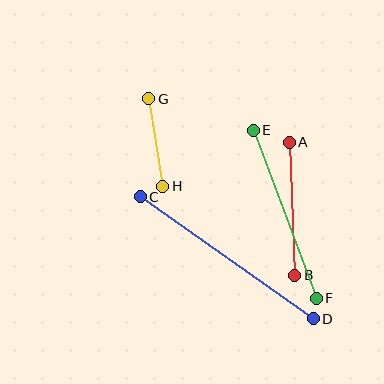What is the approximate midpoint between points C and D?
The midpoint is at approximately (227, 258) pixels.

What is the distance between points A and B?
The distance is approximately 133 pixels.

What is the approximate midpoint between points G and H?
The midpoint is at approximately (156, 143) pixels.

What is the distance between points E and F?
The distance is approximately 179 pixels.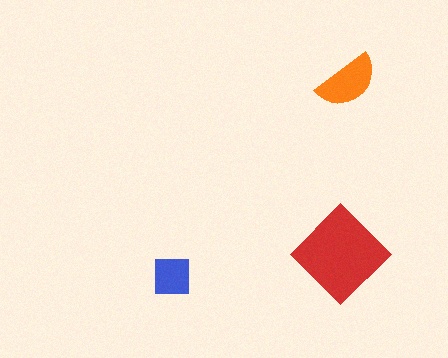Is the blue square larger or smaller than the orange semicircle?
Smaller.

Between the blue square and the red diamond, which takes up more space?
The red diamond.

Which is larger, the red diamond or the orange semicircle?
The red diamond.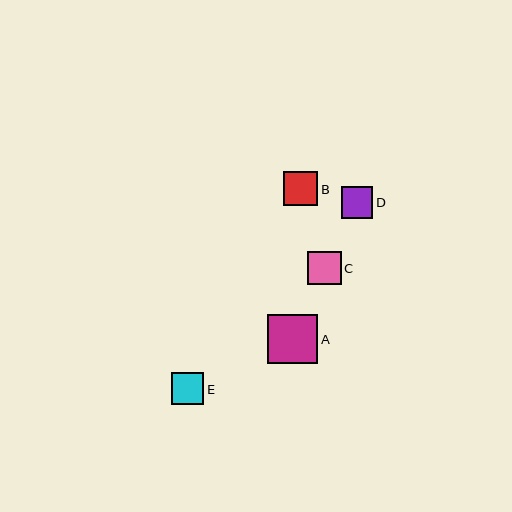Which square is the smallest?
Square D is the smallest with a size of approximately 31 pixels.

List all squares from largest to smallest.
From largest to smallest: A, B, C, E, D.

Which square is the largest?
Square A is the largest with a size of approximately 50 pixels.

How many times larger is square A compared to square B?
Square A is approximately 1.5 times the size of square B.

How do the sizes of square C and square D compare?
Square C and square D are approximately the same size.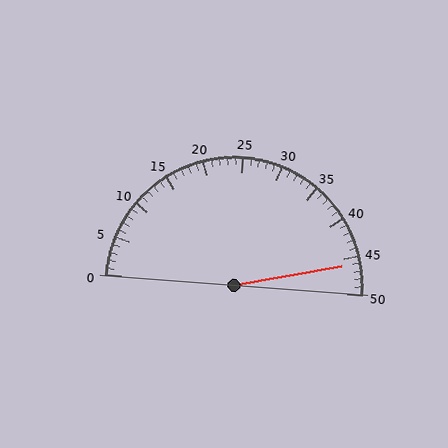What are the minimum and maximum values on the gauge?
The gauge ranges from 0 to 50.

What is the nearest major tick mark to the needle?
The nearest major tick mark is 45.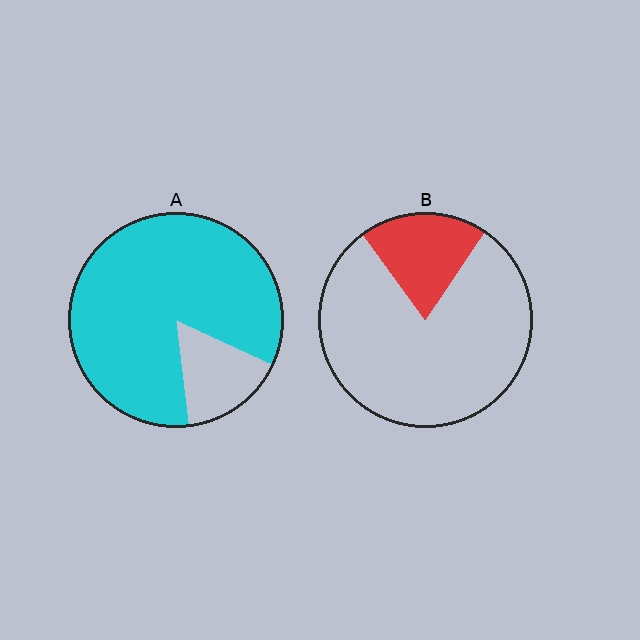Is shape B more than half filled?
No.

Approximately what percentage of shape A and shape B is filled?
A is approximately 85% and B is approximately 20%.